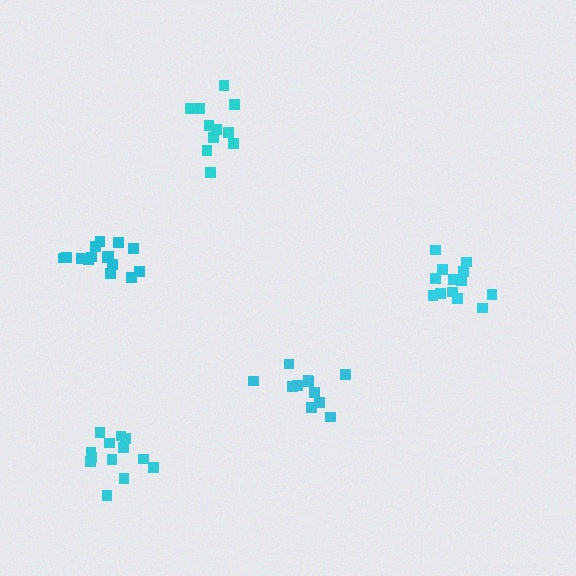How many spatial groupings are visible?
There are 5 spatial groupings.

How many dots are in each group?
Group 1: 15 dots, Group 2: 13 dots, Group 3: 11 dots, Group 4: 13 dots, Group 5: 11 dots (63 total).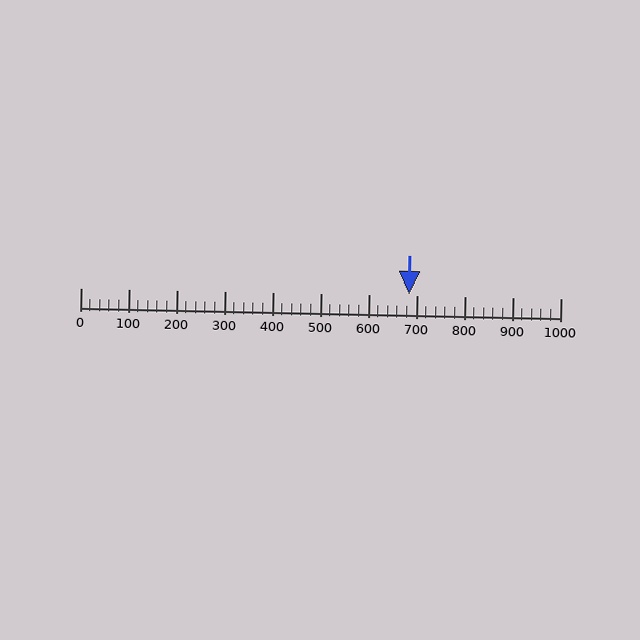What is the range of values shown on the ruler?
The ruler shows values from 0 to 1000.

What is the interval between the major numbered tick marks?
The major tick marks are spaced 100 units apart.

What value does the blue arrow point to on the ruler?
The blue arrow points to approximately 684.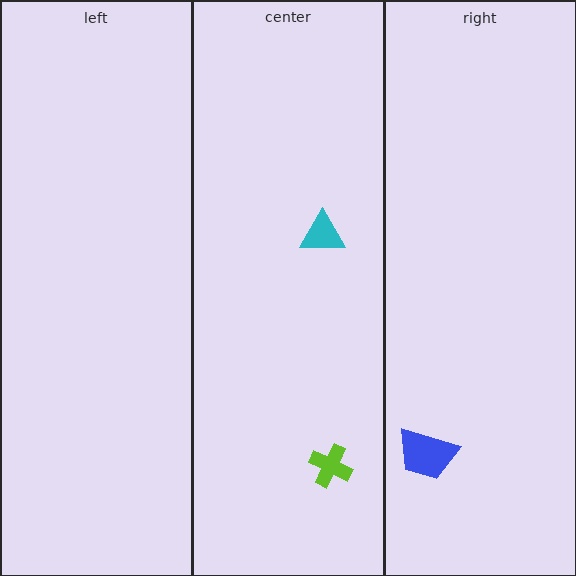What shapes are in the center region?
The lime cross, the cyan triangle.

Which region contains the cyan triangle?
The center region.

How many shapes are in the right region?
1.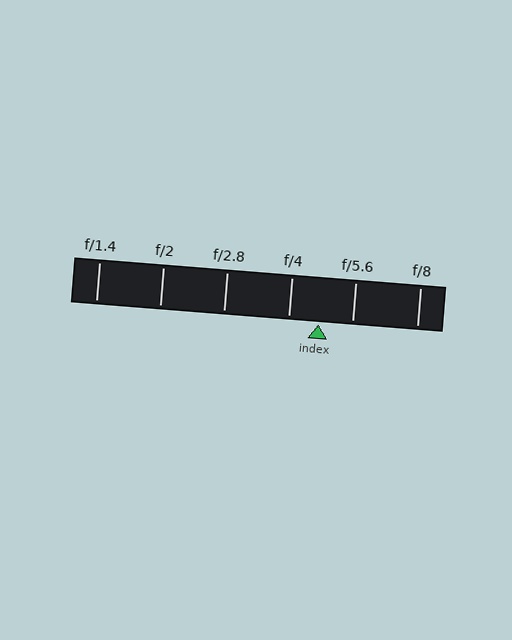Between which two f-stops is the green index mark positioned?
The index mark is between f/4 and f/5.6.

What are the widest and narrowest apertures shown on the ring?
The widest aperture shown is f/1.4 and the narrowest is f/8.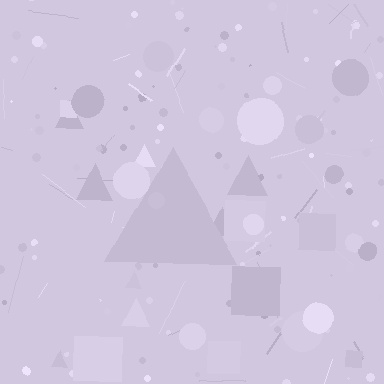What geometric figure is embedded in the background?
A triangle is embedded in the background.